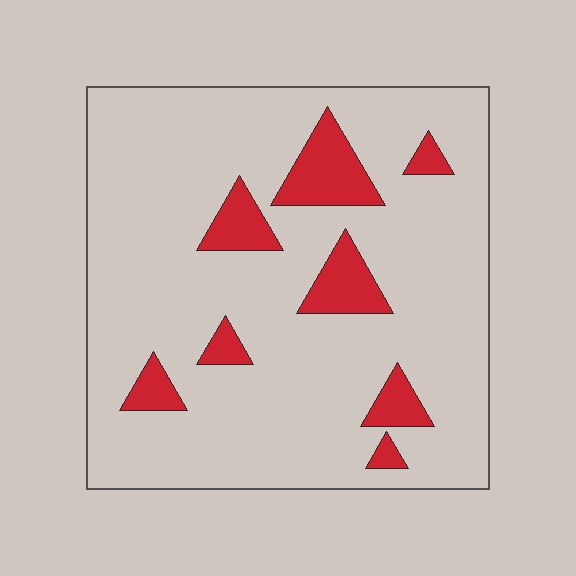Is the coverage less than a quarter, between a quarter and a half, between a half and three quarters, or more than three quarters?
Less than a quarter.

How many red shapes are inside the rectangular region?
8.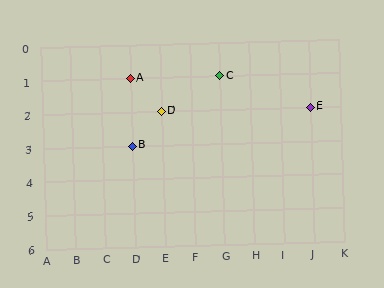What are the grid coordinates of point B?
Point B is at grid coordinates (D, 3).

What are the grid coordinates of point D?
Point D is at grid coordinates (E, 2).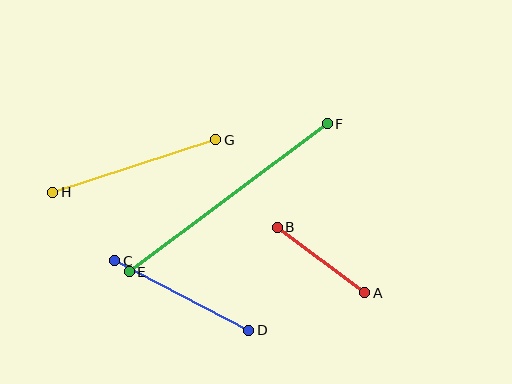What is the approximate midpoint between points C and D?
The midpoint is at approximately (182, 295) pixels.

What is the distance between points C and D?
The distance is approximately 151 pixels.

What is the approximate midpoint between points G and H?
The midpoint is at approximately (134, 166) pixels.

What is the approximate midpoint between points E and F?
The midpoint is at approximately (228, 198) pixels.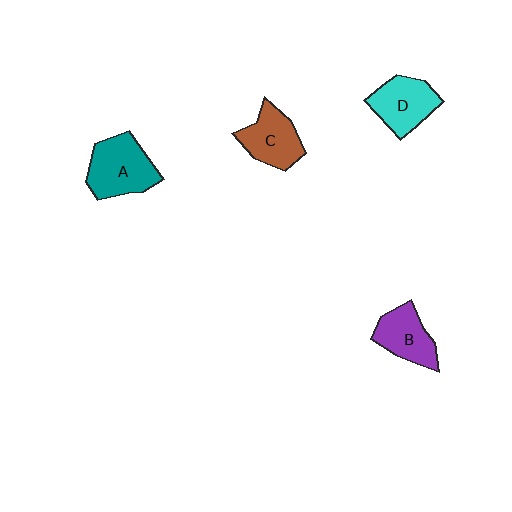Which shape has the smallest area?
Shape B (purple).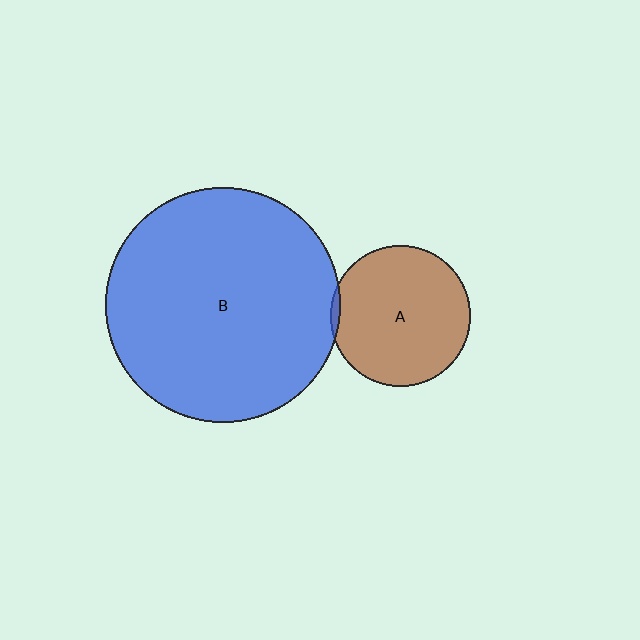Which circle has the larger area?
Circle B (blue).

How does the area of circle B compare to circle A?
Approximately 2.8 times.